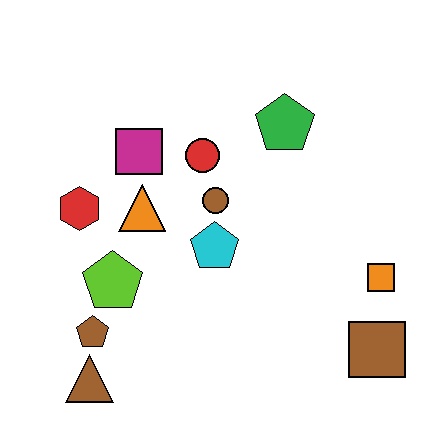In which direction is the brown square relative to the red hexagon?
The brown square is to the right of the red hexagon.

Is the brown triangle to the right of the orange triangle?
No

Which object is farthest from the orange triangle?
The brown square is farthest from the orange triangle.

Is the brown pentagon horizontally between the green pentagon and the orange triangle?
No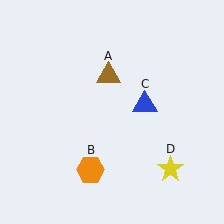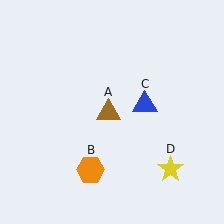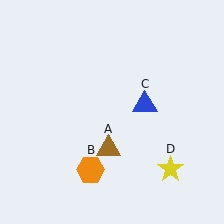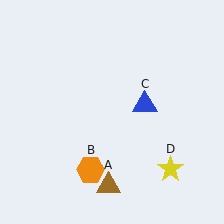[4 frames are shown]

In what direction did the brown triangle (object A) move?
The brown triangle (object A) moved down.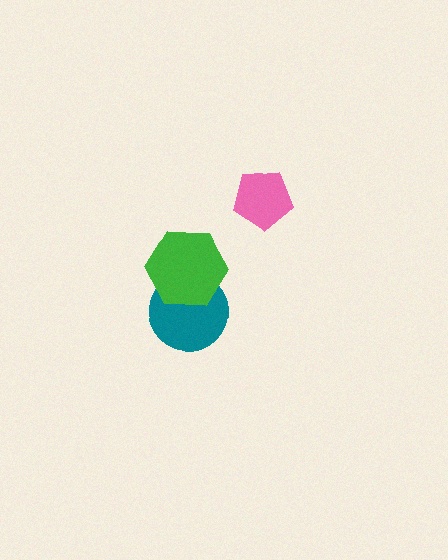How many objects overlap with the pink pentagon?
0 objects overlap with the pink pentagon.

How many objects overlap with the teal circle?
1 object overlaps with the teal circle.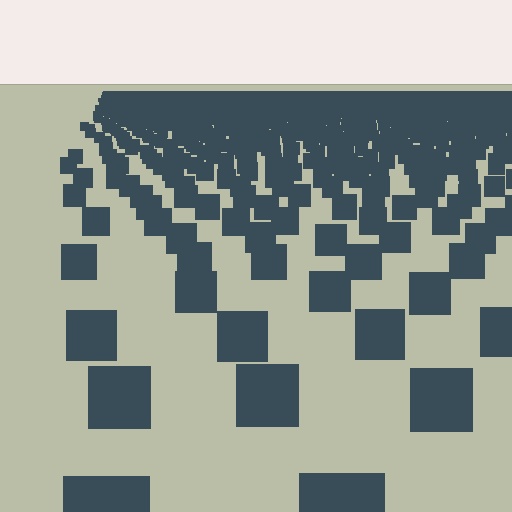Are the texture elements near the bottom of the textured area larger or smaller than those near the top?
Larger. Near the bottom, elements are closer to the viewer and appear at a bigger on-screen size.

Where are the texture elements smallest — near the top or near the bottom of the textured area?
Near the top.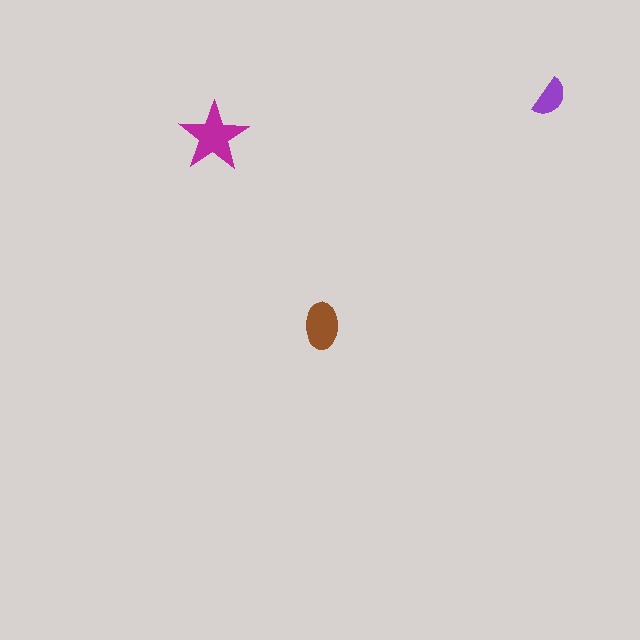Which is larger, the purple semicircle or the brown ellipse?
The brown ellipse.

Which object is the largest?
The magenta star.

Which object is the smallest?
The purple semicircle.